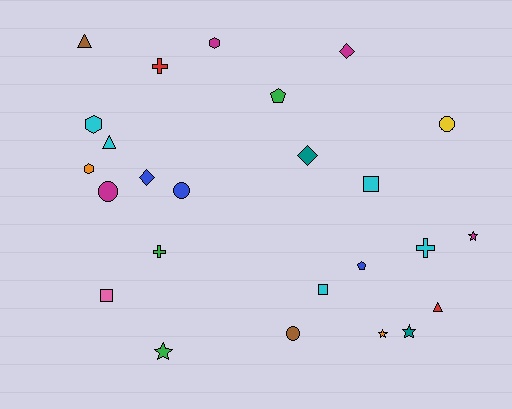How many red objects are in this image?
There are 2 red objects.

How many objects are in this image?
There are 25 objects.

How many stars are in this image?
There are 4 stars.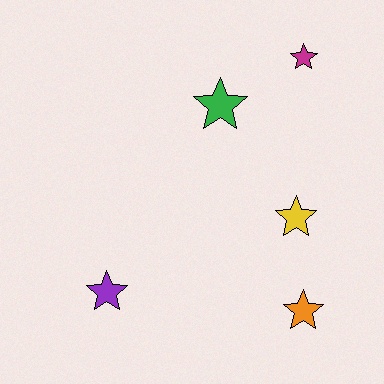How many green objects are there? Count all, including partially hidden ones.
There is 1 green object.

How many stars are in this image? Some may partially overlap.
There are 5 stars.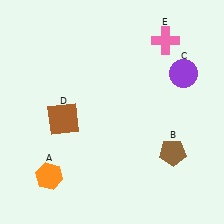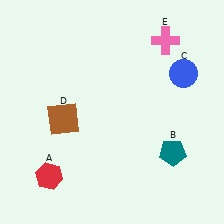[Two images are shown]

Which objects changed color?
A changed from orange to red. B changed from brown to teal. C changed from purple to blue.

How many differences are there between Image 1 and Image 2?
There are 3 differences between the two images.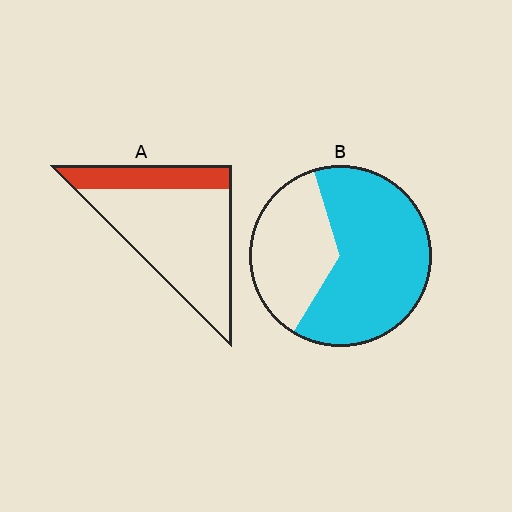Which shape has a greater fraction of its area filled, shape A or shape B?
Shape B.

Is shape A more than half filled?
No.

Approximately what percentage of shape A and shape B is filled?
A is approximately 25% and B is approximately 65%.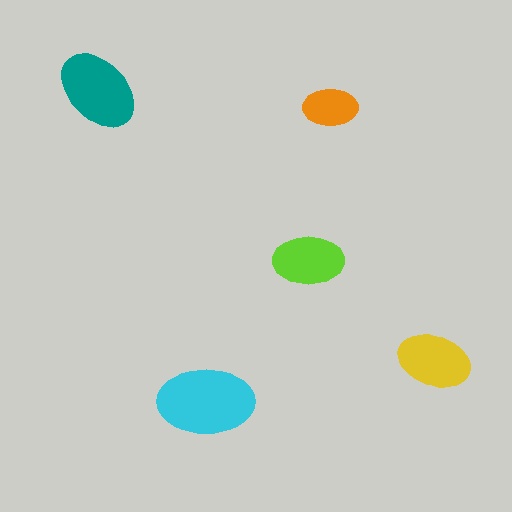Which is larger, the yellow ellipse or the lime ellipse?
The yellow one.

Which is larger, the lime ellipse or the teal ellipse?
The teal one.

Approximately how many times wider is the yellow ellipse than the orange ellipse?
About 1.5 times wider.